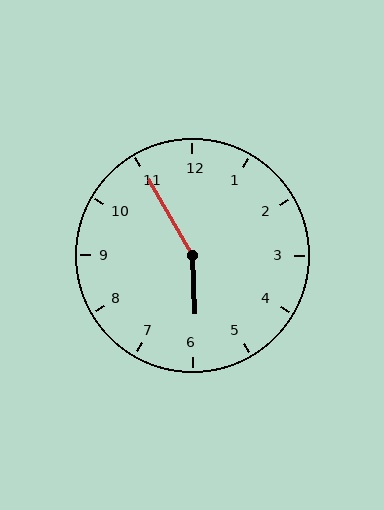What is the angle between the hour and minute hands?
Approximately 152 degrees.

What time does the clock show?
5:55.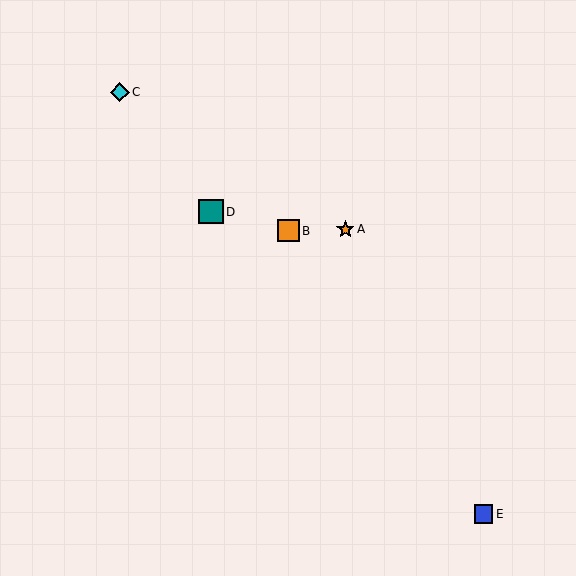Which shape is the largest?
The teal square (labeled D) is the largest.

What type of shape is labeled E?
Shape E is a blue square.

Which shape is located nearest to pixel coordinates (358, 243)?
The orange star (labeled A) at (345, 229) is nearest to that location.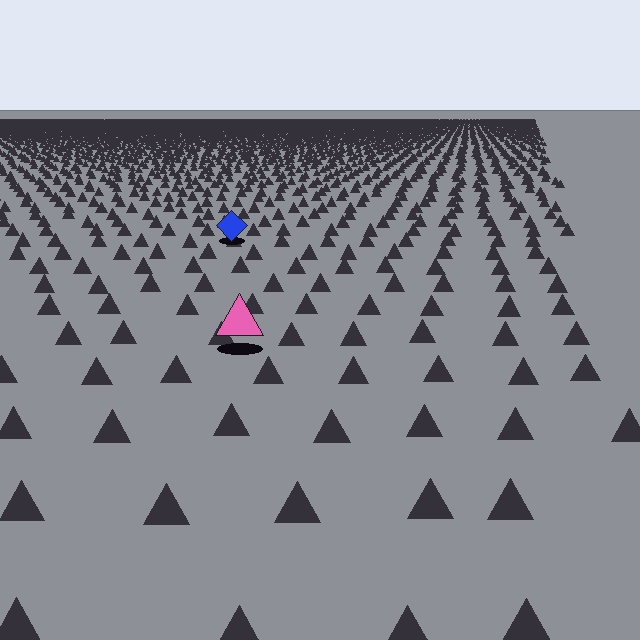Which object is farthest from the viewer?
The blue diamond is farthest from the viewer. It appears smaller and the ground texture around it is denser.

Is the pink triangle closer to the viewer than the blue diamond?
Yes. The pink triangle is closer — you can tell from the texture gradient: the ground texture is coarser near it.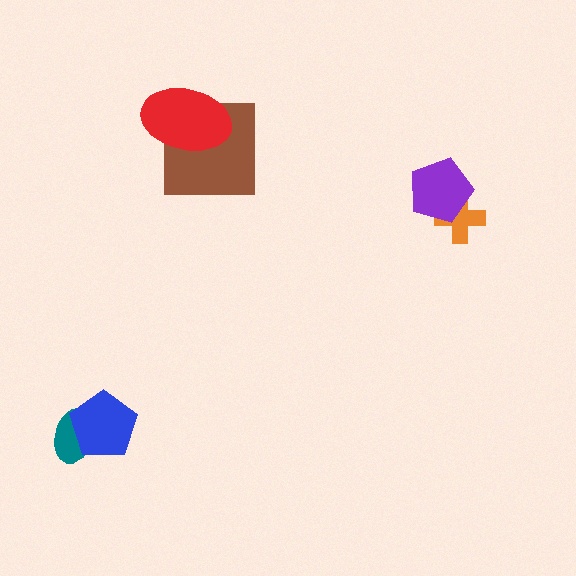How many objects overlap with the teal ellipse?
1 object overlaps with the teal ellipse.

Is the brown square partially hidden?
Yes, it is partially covered by another shape.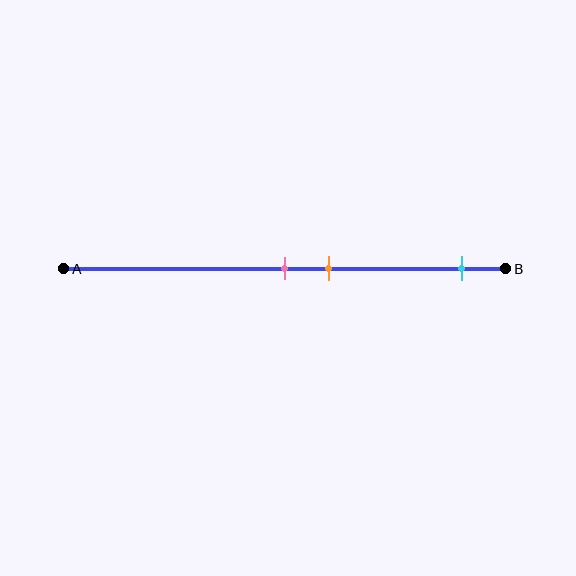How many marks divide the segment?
There are 3 marks dividing the segment.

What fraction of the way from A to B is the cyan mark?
The cyan mark is approximately 90% (0.9) of the way from A to B.